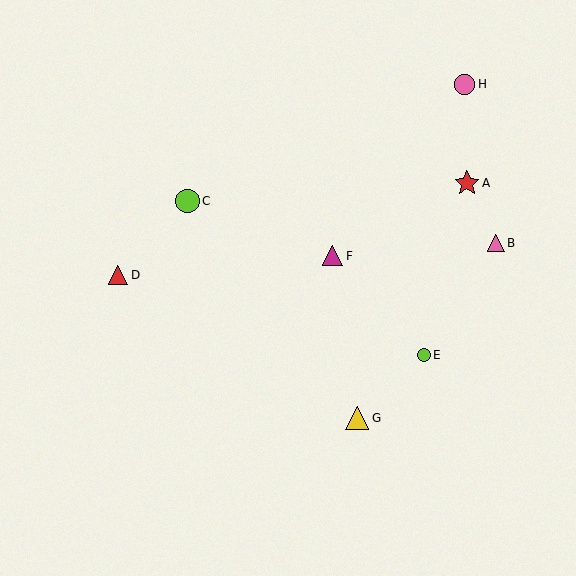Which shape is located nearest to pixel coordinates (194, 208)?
The lime circle (labeled C) at (188, 201) is nearest to that location.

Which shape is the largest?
The red star (labeled A) is the largest.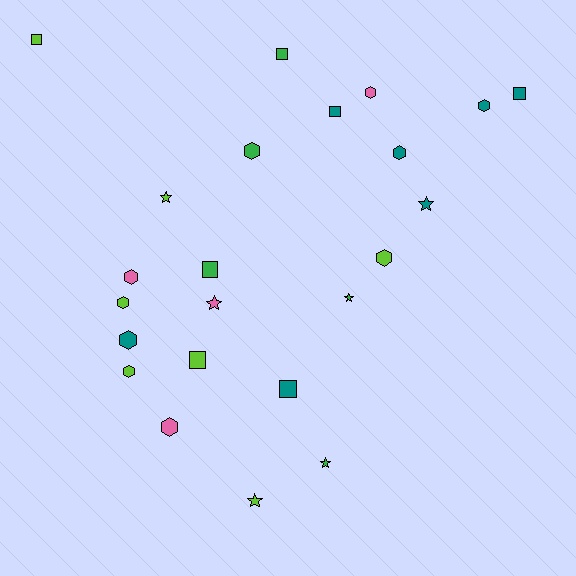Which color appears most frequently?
Lime, with 7 objects.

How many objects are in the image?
There are 23 objects.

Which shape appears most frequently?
Hexagon, with 10 objects.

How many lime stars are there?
There are 2 lime stars.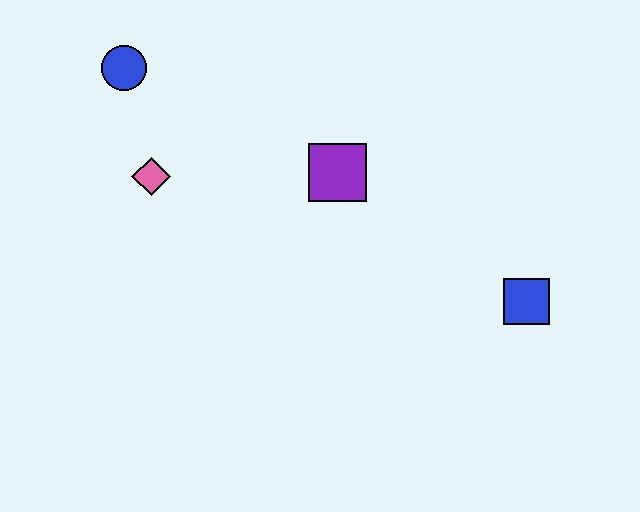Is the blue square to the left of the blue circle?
No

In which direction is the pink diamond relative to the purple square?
The pink diamond is to the left of the purple square.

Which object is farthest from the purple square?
The blue circle is farthest from the purple square.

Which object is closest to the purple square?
The pink diamond is closest to the purple square.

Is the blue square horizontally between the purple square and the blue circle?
No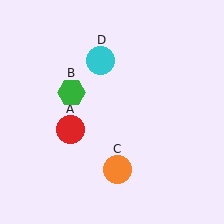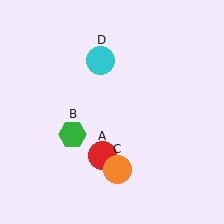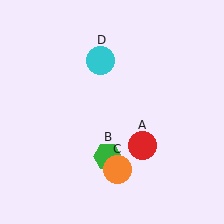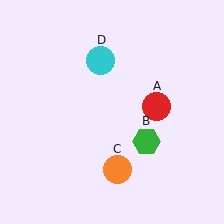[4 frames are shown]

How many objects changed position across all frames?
2 objects changed position: red circle (object A), green hexagon (object B).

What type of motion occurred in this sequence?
The red circle (object A), green hexagon (object B) rotated counterclockwise around the center of the scene.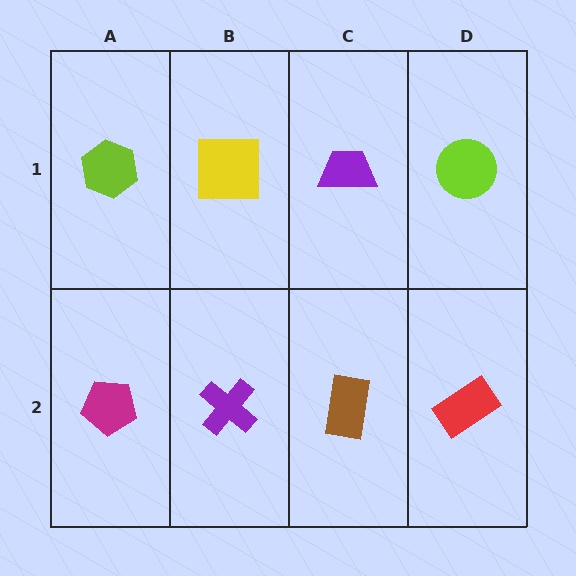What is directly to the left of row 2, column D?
A brown rectangle.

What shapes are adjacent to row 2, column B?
A yellow square (row 1, column B), a magenta pentagon (row 2, column A), a brown rectangle (row 2, column C).